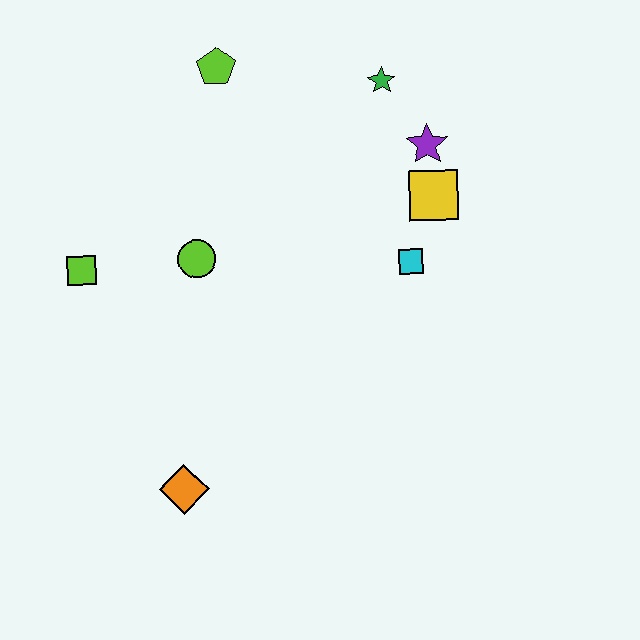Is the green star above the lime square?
Yes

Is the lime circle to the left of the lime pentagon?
Yes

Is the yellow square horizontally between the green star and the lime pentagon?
No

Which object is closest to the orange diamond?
The lime circle is closest to the orange diamond.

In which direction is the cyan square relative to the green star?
The cyan square is below the green star.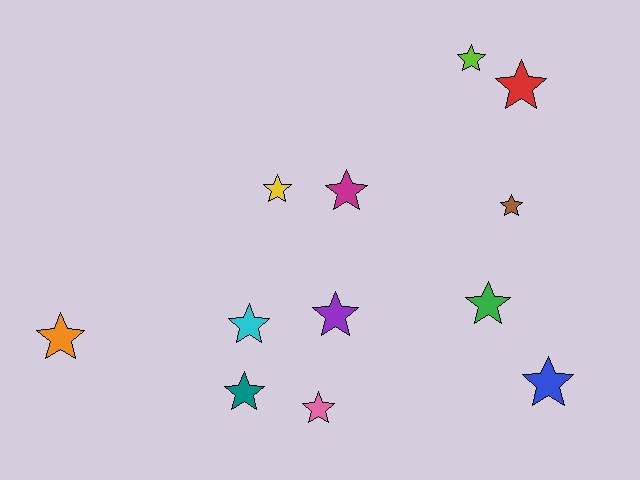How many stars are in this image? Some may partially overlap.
There are 12 stars.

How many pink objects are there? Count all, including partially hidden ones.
There is 1 pink object.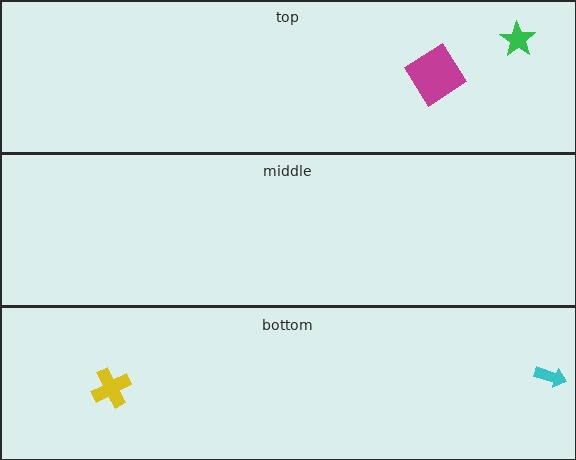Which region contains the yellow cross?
The bottom region.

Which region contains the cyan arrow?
The bottom region.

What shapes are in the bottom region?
The yellow cross, the cyan arrow.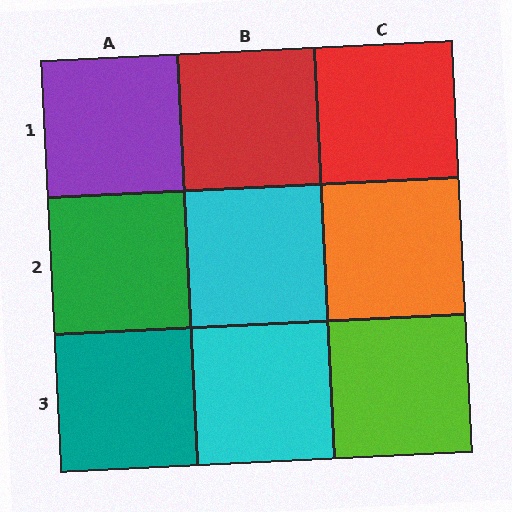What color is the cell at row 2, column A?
Green.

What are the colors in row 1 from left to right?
Purple, red, red.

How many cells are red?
2 cells are red.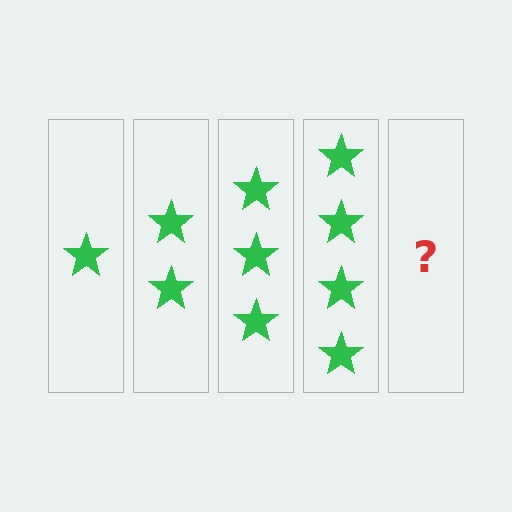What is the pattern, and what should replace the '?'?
The pattern is that each step adds one more star. The '?' should be 5 stars.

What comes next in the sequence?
The next element should be 5 stars.